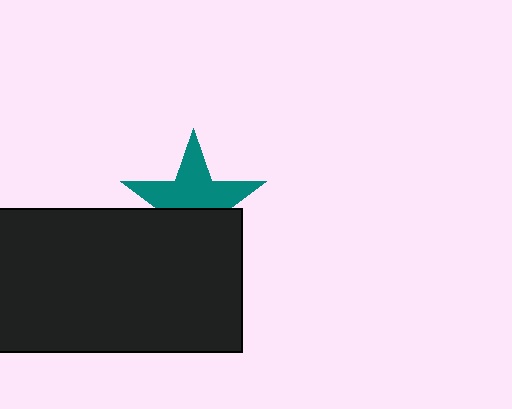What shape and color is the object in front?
The object in front is a black rectangle.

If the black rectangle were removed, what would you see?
You would see the complete teal star.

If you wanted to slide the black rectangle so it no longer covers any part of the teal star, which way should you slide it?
Slide it down — that is the most direct way to separate the two shapes.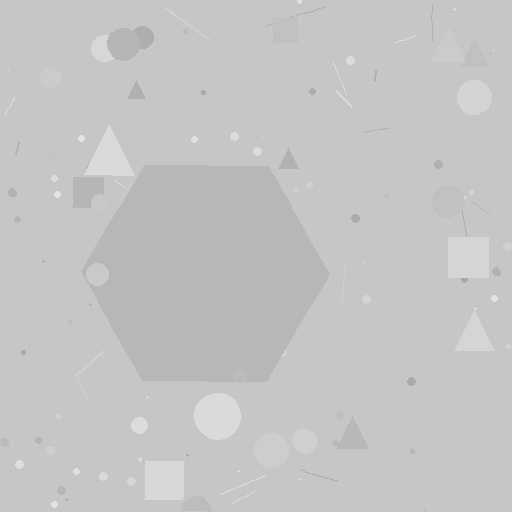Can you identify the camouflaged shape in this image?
The camouflaged shape is a hexagon.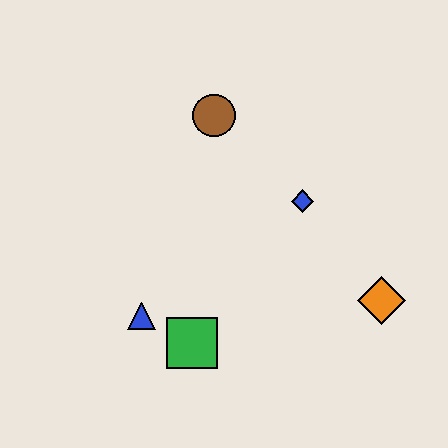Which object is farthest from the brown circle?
The orange diamond is farthest from the brown circle.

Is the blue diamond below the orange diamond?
No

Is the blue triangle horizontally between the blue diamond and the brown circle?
No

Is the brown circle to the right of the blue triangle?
Yes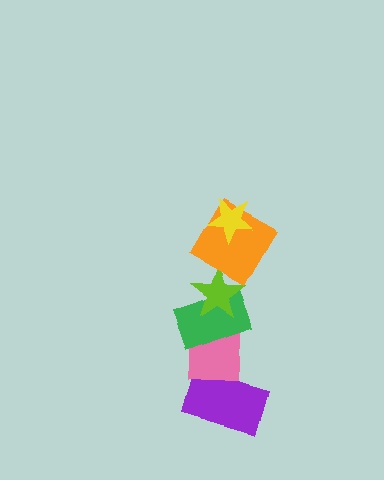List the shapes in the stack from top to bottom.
From top to bottom: the yellow star, the orange square, the lime star, the green rectangle, the pink square, the purple rectangle.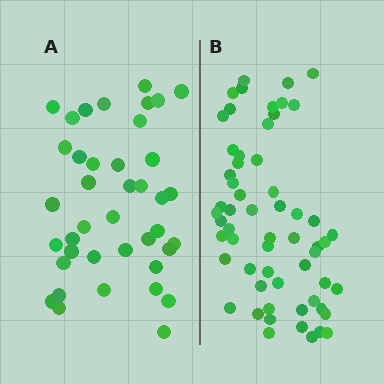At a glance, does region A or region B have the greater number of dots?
Region B (the right region) has more dots.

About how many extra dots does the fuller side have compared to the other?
Region B has approximately 20 more dots than region A.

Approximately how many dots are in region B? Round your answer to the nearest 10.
About 60 dots. (The exact count is 59, which rounds to 60.)